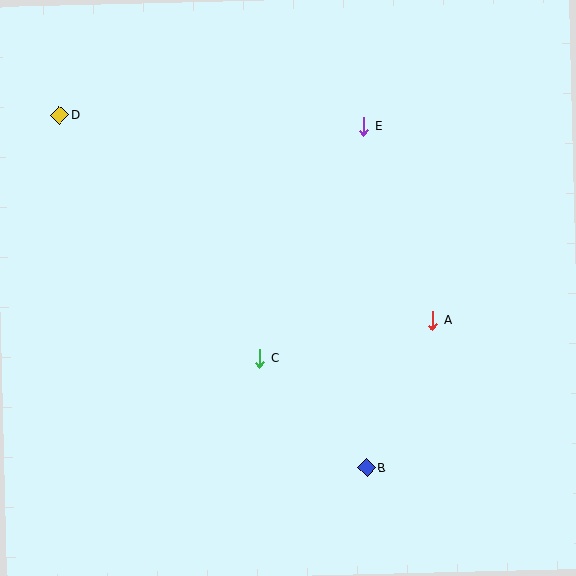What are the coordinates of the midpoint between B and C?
The midpoint between B and C is at (313, 413).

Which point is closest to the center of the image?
Point C at (260, 358) is closest to the center.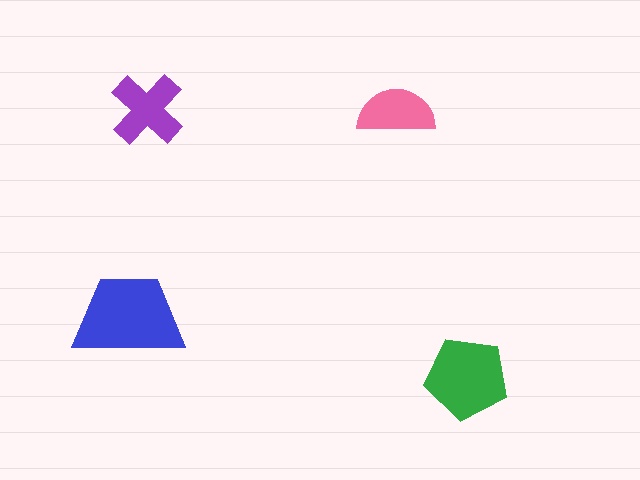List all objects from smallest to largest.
The pink semicircle, the purple cross, the green pentagon, the blue trapezoid.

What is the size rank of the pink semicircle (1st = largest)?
4th.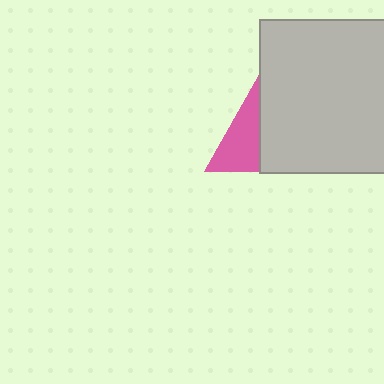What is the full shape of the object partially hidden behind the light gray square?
The partially hidden object is a pink triangle.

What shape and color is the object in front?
The object in front is a light gray square.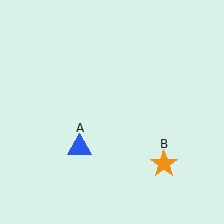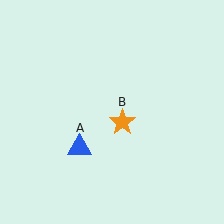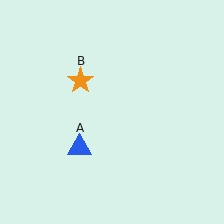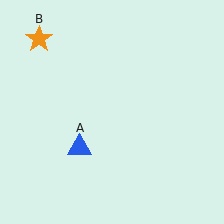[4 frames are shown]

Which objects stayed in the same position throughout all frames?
Blue triangle (object A) remained stationary.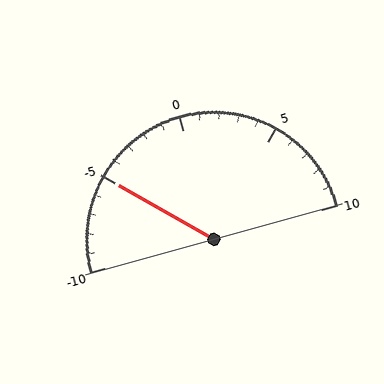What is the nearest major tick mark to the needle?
The nearest major tick mark is -5.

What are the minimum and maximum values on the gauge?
The gauge ranges from -10 to 10.